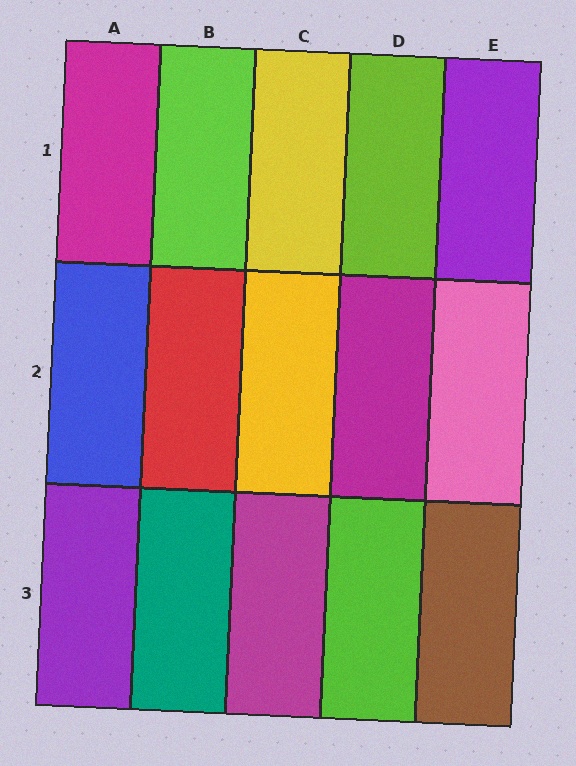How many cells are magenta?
3 cells are magenta.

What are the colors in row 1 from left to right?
Magenta, lime, yellow, lime, purple.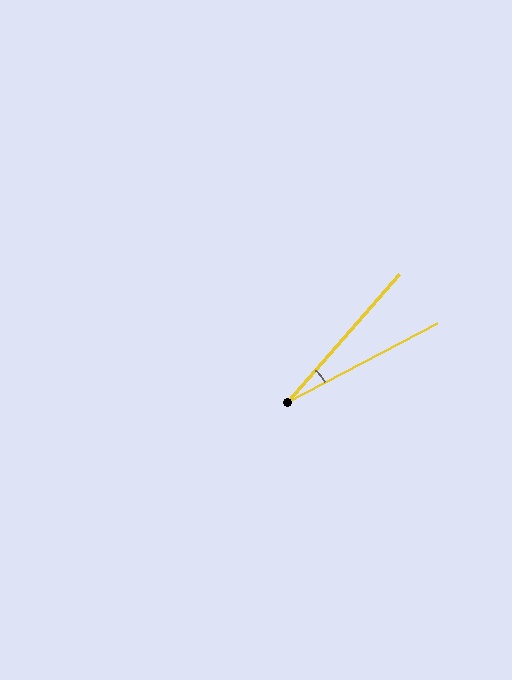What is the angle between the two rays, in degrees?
Approximately 21 degrees.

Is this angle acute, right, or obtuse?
It is acute.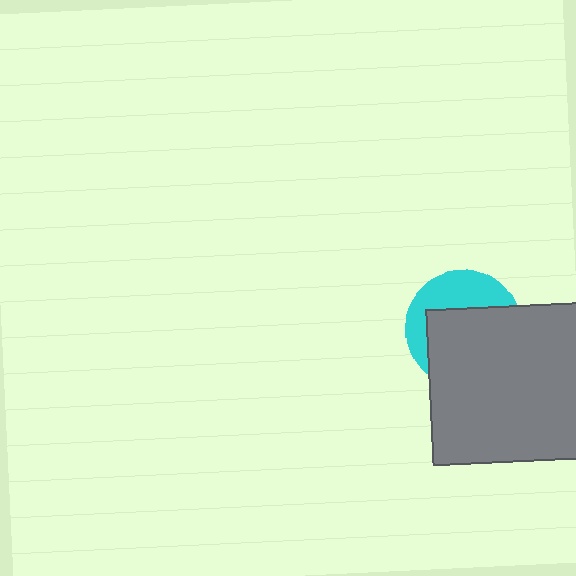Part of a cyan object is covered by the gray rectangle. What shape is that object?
It is a circle.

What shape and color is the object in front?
The object in front is a gray rectangle.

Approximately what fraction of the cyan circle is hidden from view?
Roughly 63% of the cyan circle is hidden behind the gray rectangle.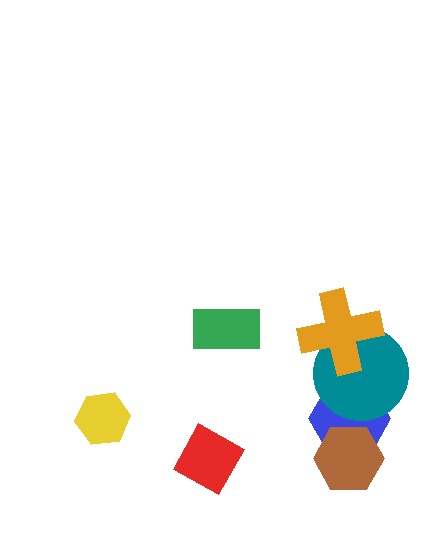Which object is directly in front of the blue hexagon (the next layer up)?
The teal circle is directly in front of the blue hexagon.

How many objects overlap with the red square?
0 objects overlap with the red square.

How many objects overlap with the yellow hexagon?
0 objects overlap with the yellow hexagon.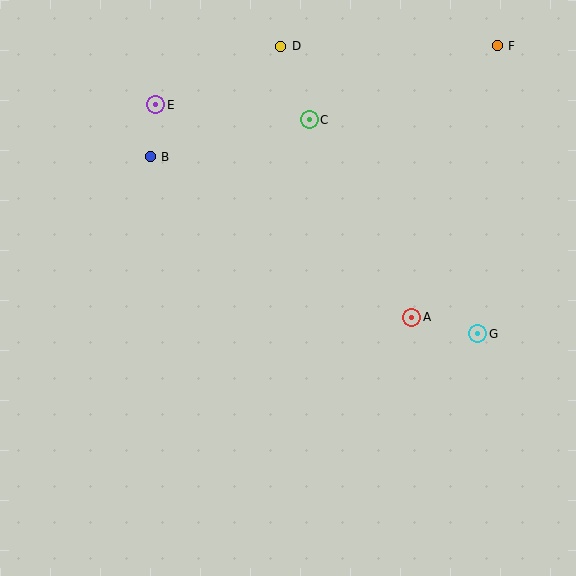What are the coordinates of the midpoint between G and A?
The midpoint between G and A is at (445, 326).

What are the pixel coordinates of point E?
Point E is at (156, 105).